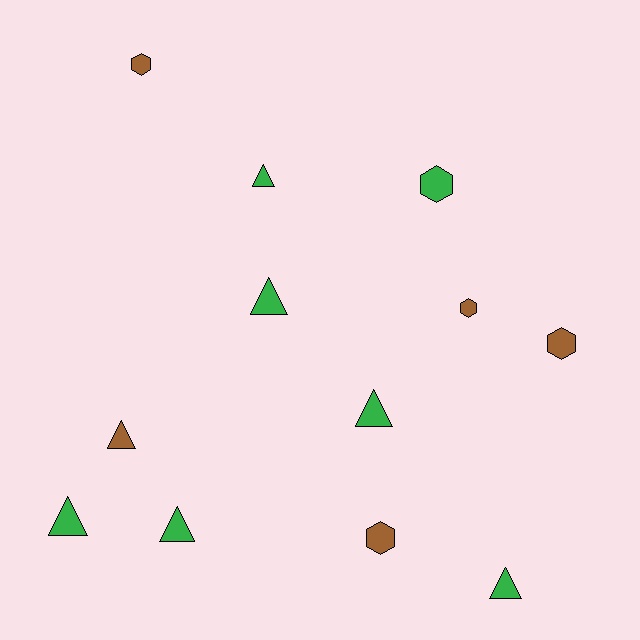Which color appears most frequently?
Green, with 7 objects.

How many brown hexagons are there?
There are 4 brown hexagons.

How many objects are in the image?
There are 12 objects.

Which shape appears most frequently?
Triangle, with 7 objects.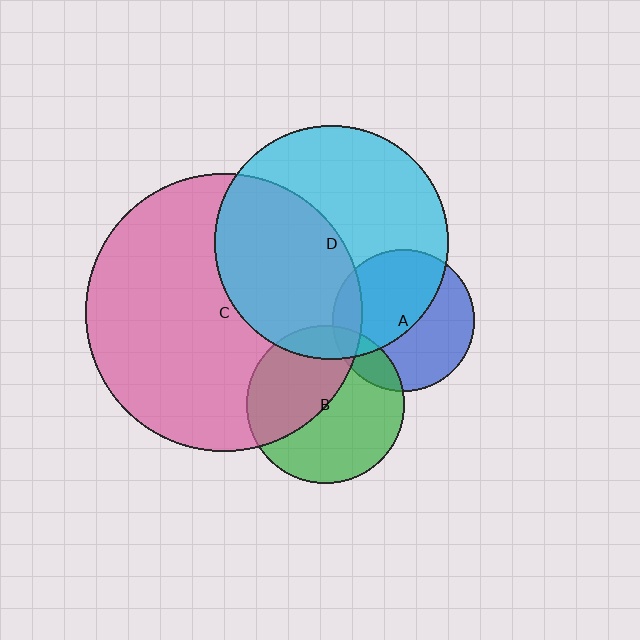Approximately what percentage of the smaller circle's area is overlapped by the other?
Approximately 15%.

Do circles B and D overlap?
Yes.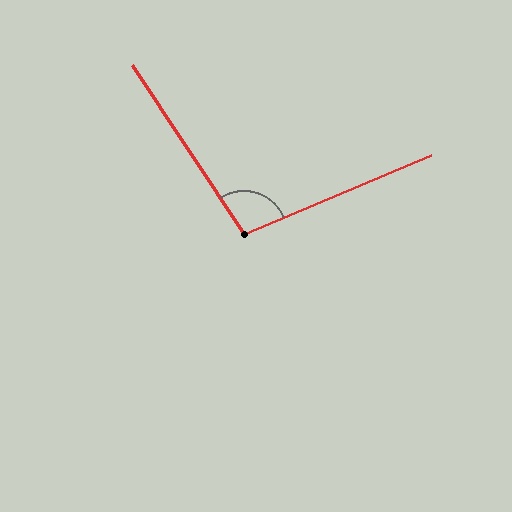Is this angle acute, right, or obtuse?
It is obtuse.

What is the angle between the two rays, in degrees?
Approximately 101 degrees.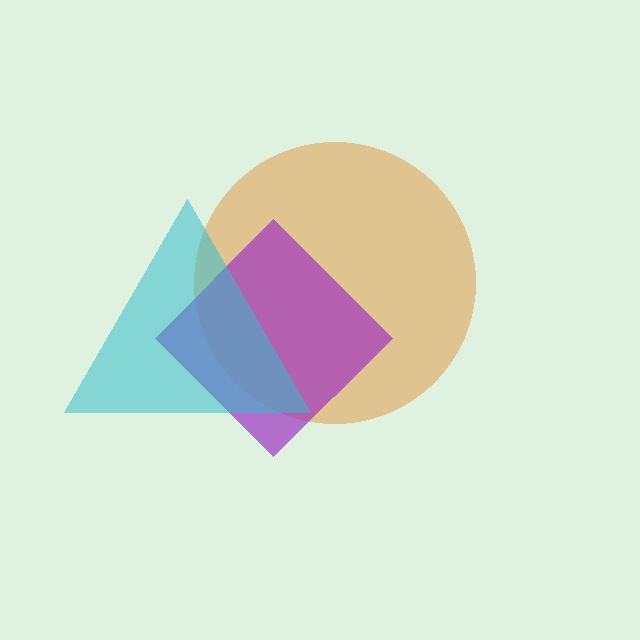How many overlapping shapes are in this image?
There are 3 overlapping shapes in the image.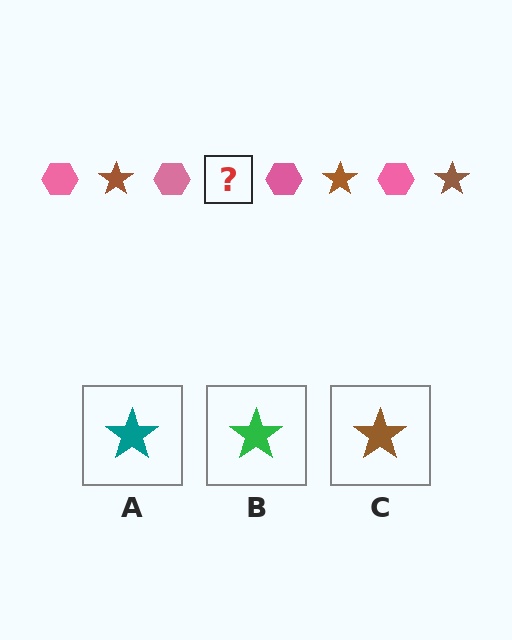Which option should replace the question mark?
Option C.